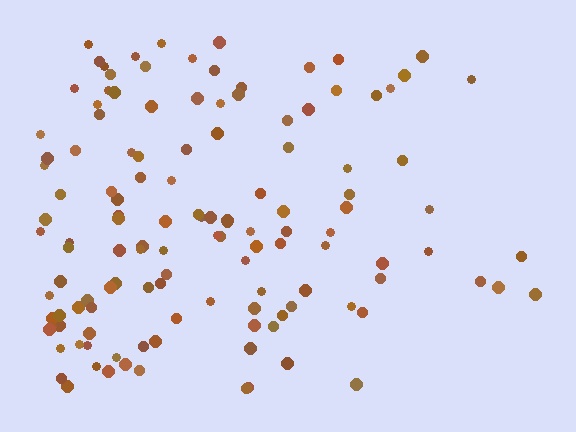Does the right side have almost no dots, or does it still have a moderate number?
Still a moderate number, just noticeably fewer than the left.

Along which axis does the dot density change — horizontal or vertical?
Horizontal.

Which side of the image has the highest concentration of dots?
The left.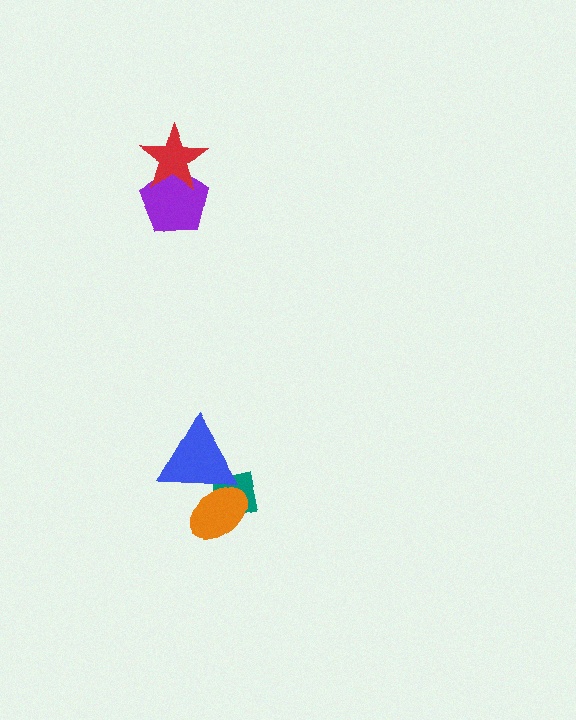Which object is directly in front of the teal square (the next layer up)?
The blue triangle is directly in front of the teal square.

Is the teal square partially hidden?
Yes, it is partially covered by another shape.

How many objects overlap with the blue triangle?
2 objects overlap with the blue triangle.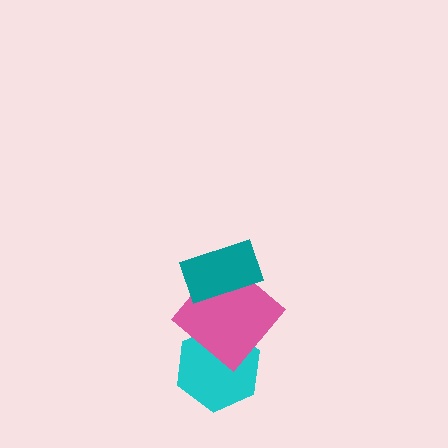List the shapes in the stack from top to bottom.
From top to bottom: the teal rectangle, the pink diamond, the cyan hexagon.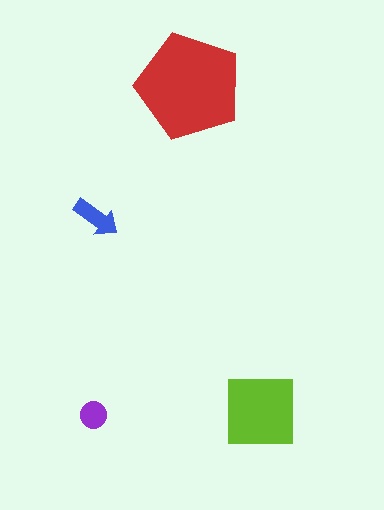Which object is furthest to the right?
The lime square is rightmost.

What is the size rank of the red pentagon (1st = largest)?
1st.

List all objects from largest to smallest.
The red pentagon, the lime square, the blue arrow, the purple circle.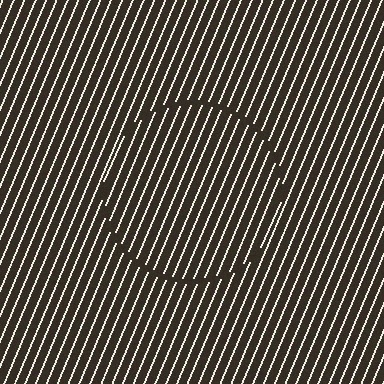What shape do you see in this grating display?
An illusory circle. The interior of the shape contains the same grating, shifted by half a period — the contour is defined by the phase discontinuity where line-ends from the inner and outer gratings abut.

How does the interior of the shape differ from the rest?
The interior of the shape contains the same grating, shifted by half a period — the contour is defined by the phase discontinuity where line-ends from the inner and outer gratings abut.